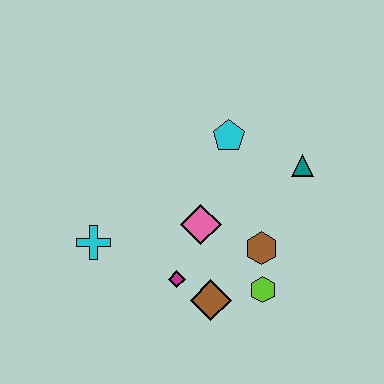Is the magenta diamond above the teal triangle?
No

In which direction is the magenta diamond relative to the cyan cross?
The magenta diamond is to the right of the cyan cross.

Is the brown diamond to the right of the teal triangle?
No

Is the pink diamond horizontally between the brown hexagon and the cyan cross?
Yes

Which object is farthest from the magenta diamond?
The teal triangle is farthest from the magenta diamond.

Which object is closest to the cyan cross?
The magenta diamond is closest to the cyan cross.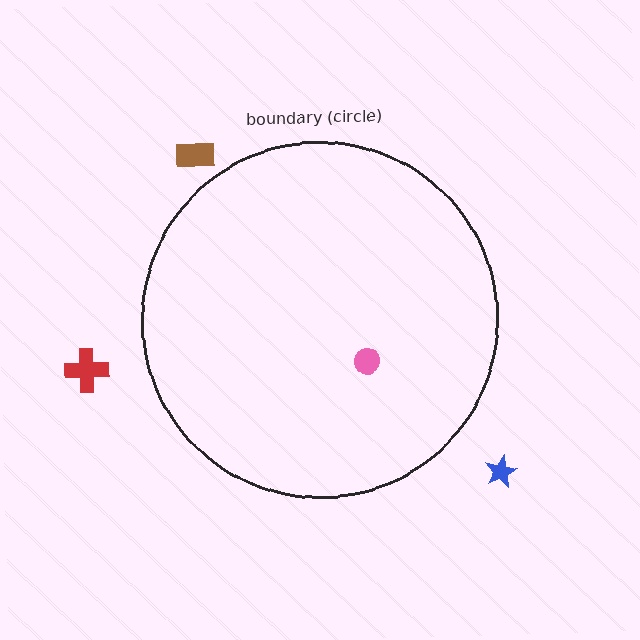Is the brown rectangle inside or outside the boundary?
Outside.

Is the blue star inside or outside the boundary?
Outside.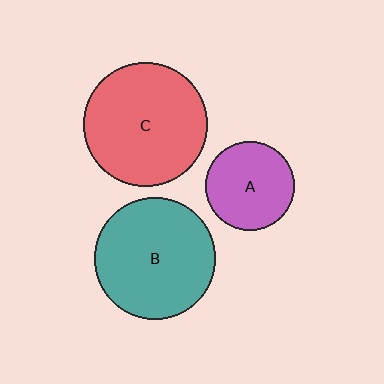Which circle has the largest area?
Circle C (red).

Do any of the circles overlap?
No, none of the circles overlap.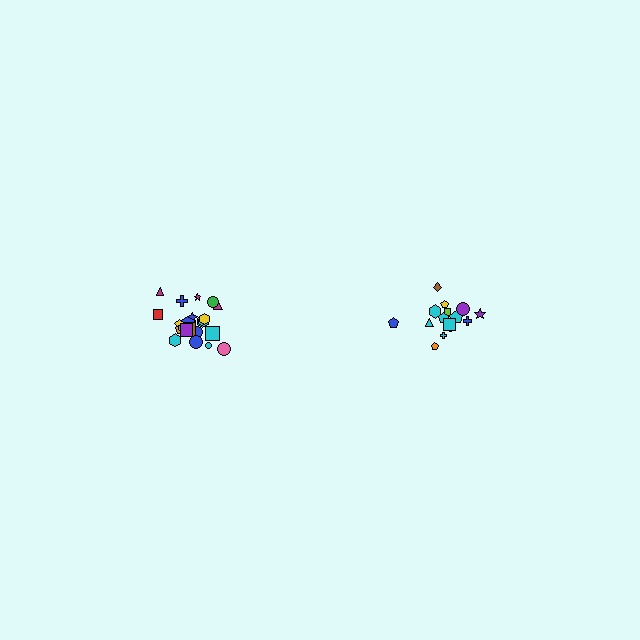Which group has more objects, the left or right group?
The left group.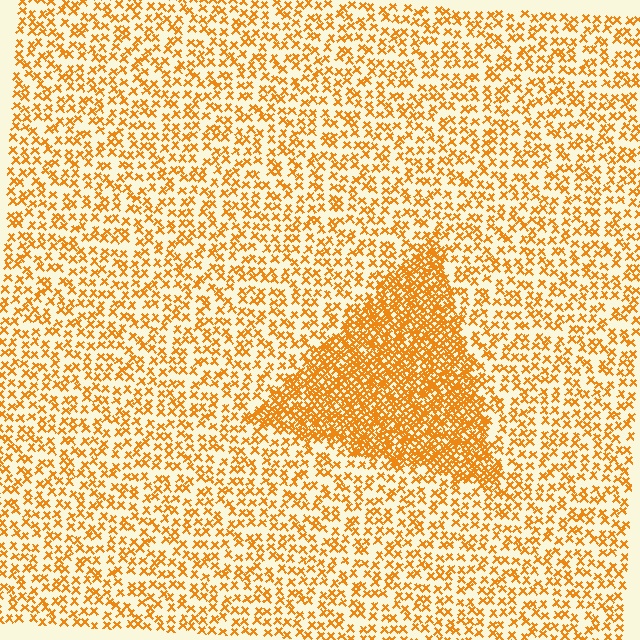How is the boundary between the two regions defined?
The boundary is defined by a change in element density (approximately 2.5x ratio). All elements are the same color, size, and shape.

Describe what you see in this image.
The image contains small orange elements arranged at two different densities. A triangle-shaped region is visible where the elements are more densely packed than the surrounding area.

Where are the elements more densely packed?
The elements are more densely packed inside the triangle boundary.